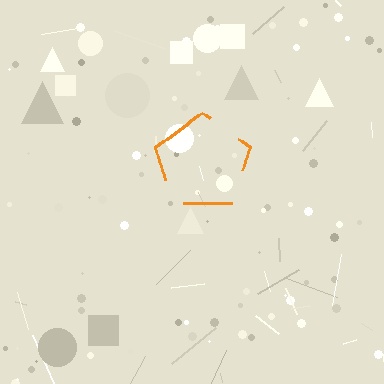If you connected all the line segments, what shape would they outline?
They would outline a pentagon.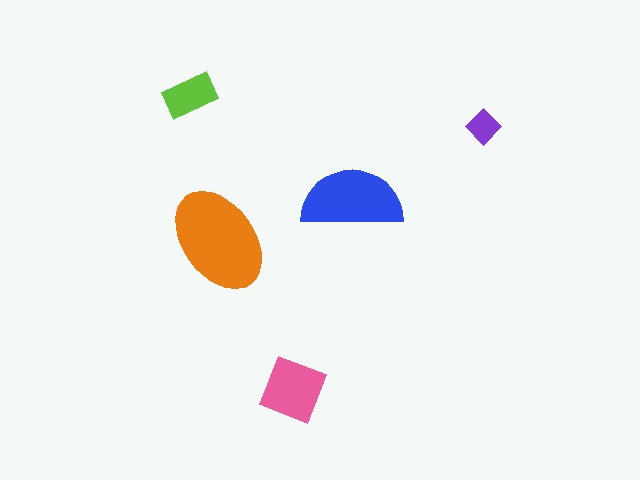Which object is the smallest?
The purple diamond.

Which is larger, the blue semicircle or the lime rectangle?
The blue semicircle.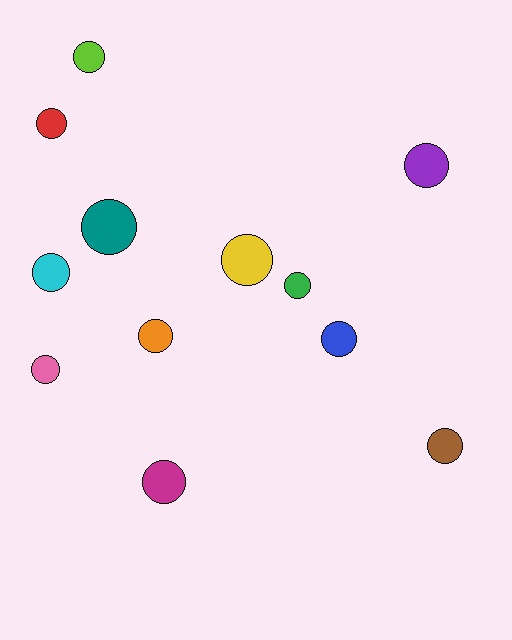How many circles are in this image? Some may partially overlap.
There are 12 circles.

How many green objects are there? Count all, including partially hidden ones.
There is 1 green object.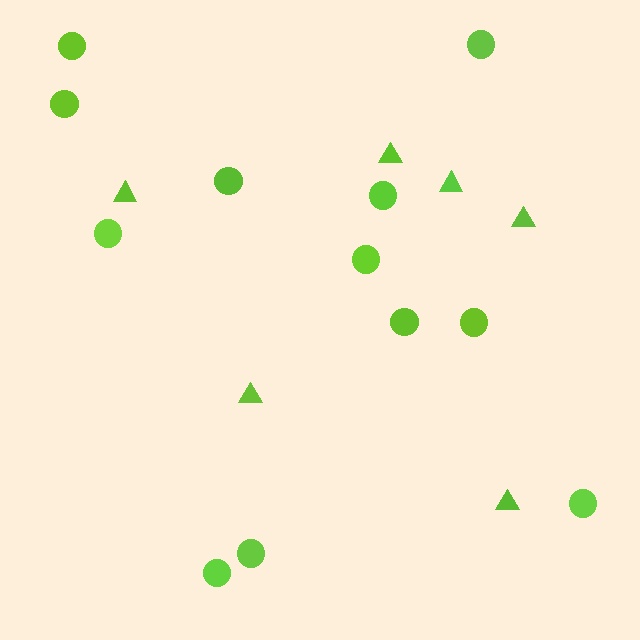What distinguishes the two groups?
There are 2 groups: one group of triangles (6) and one group of circles (12).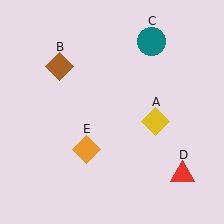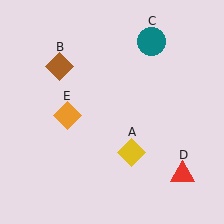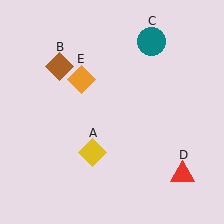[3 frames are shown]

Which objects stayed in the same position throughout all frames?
Brown diamond (object B) and teal circle (object C) and red triangle (object D) remained stationary.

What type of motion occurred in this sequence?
The yellow diamond (object A), orange diamond (object E) rotated clockwise around the center of the scene.